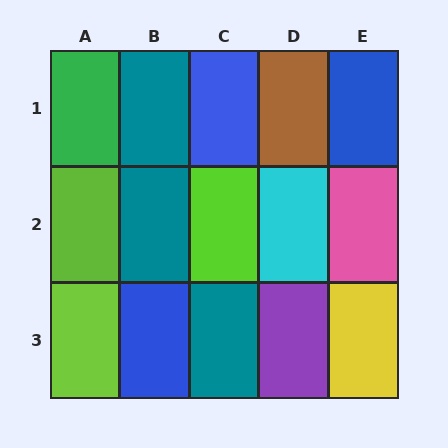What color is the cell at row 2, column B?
Teal.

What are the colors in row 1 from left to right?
Green, teal, blue, brown, blue.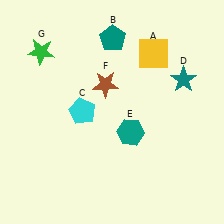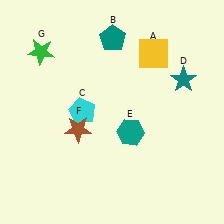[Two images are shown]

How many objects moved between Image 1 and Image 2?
1 object moved between the two images.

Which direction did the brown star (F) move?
The brown star (F) moved down.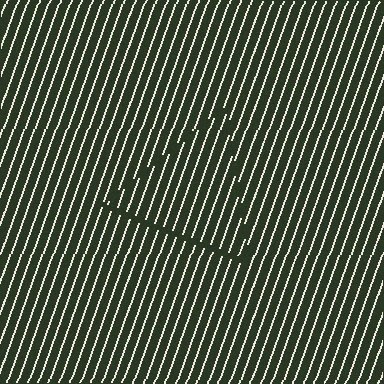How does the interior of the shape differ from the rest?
The interior of the shape contains the same grating, shifted by half a period — the contour is defined by the phase discontinuity where line-ends from the inner and outer gratings abut.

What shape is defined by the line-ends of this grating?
An illusory triangle. The interior of the shape contains the same grating, shifted by half a period — the contour is defined by the phase discontinuity where line-ends from the inner and outer gratings abut.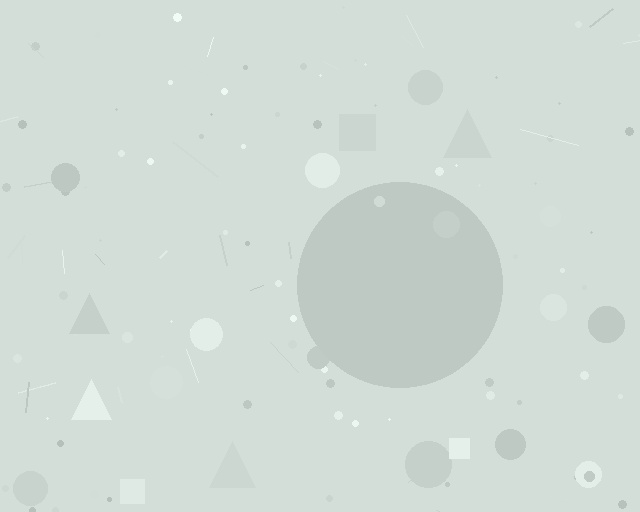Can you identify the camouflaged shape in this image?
The camouflaged shape is a circle.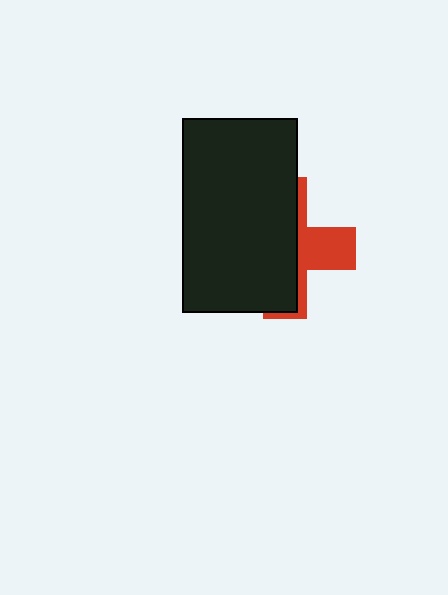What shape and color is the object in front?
The object in front is a black rectangle.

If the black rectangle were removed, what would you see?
You would see the complete red cross.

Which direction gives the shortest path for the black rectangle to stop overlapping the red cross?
Moving left gives the shortest separation.